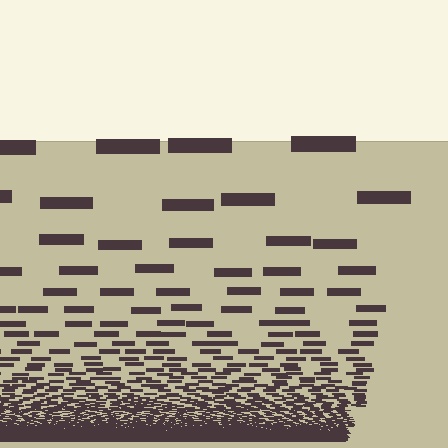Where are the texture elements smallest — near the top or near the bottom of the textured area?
Near the bottom.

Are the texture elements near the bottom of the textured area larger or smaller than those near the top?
Smaller. The gradient is inverted — elements near the bottom are smaller and denser.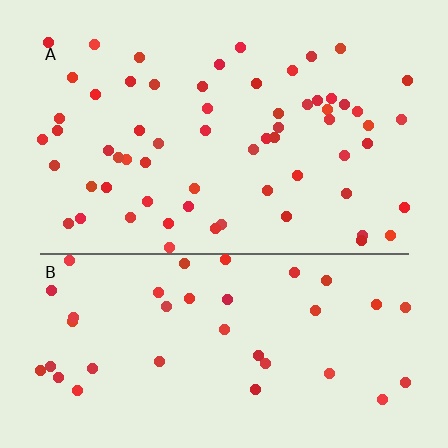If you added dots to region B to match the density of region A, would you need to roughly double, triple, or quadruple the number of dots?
Approximately double.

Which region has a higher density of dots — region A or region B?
A (the top).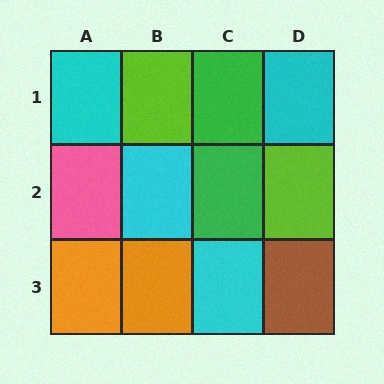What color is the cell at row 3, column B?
Orange.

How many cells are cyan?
4 cells are cyan.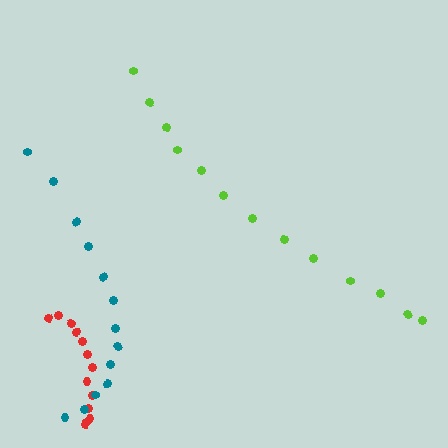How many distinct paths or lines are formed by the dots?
There are 3 distinct paths.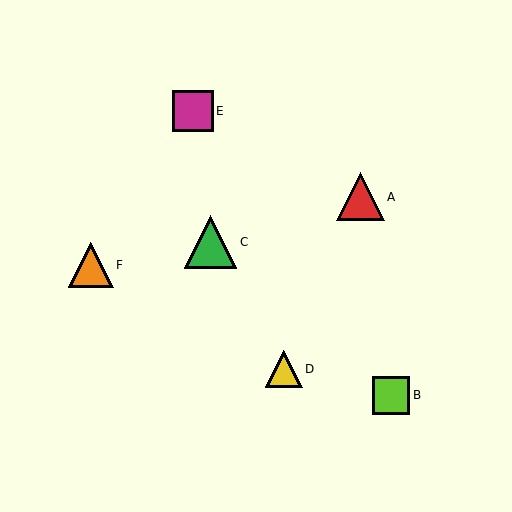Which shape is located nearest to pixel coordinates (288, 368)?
The yellow triangle (labeled D) at (284, 369) is nearest to that location.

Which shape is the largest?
The green triangle (labeled C) is the largest.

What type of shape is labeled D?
Shape D is a yellow triangle.